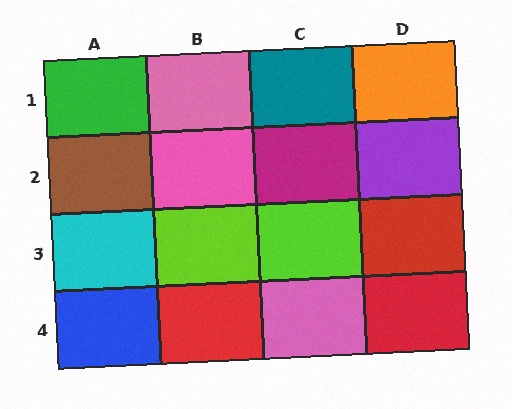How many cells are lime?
2 cells are lime.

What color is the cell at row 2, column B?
Pink.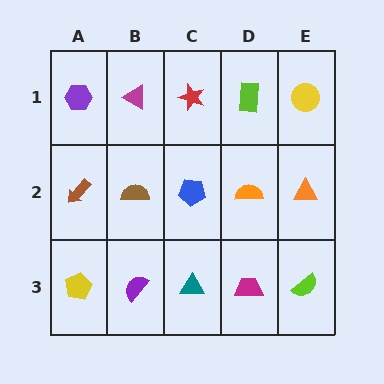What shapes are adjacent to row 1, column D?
An orange semicircle (row 2, column D), a red star (row 1, column C), a yellow circle (row 1, column E).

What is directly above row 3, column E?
An orange triangle.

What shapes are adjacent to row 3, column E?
An orange triangle (row 2, column E), a magenta trapezoid (row 3, column D).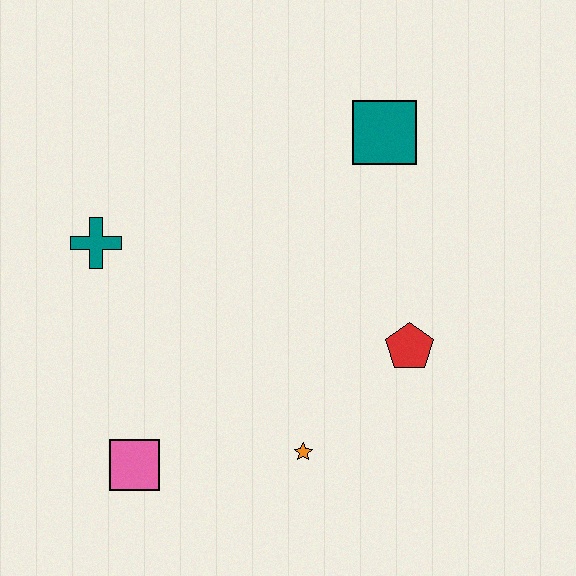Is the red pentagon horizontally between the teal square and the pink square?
No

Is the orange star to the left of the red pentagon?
Yes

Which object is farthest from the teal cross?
The red pentagon is farthest from the teal cross.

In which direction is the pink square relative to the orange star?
The pink square is to the left of the orange star.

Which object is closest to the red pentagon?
The orange star is closest to the red pentagon.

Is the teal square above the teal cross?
Yes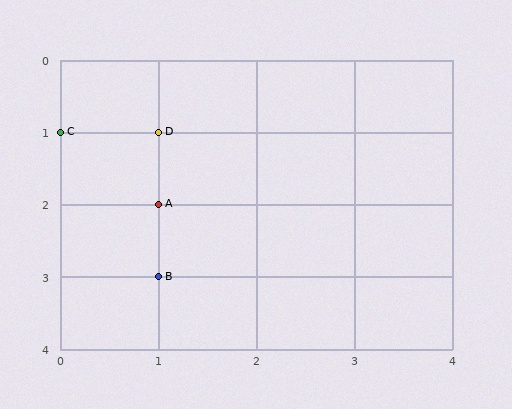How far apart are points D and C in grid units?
Points D and C are 1 column apart.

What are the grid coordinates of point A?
Point A is at grid coordinates (1, 2).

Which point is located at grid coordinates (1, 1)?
Point D is at (1, 1).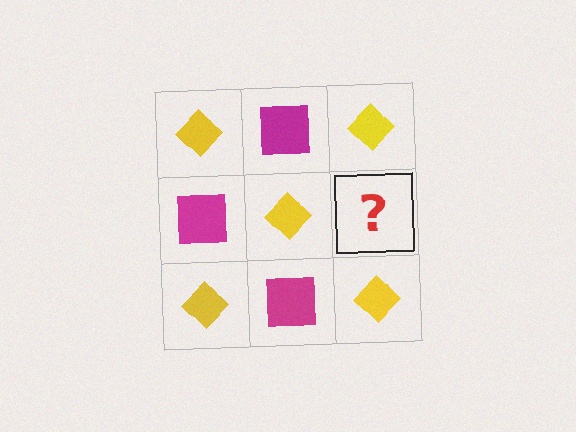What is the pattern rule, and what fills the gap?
The rule is that it alternates yellow diamond and magenta square in a checkerboard pattern. The gap should be filled with a magenta square.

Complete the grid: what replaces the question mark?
The question mark should be replaced with a magenta square.